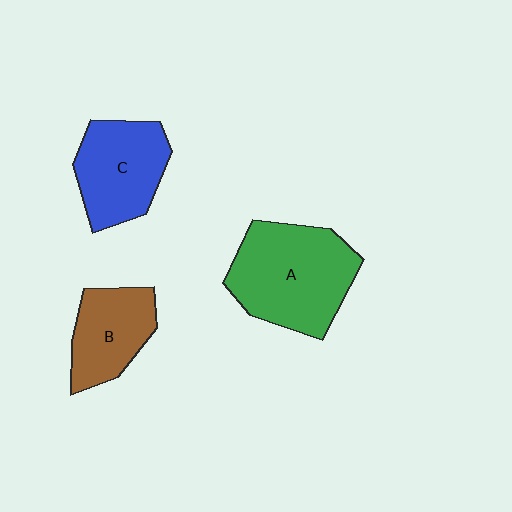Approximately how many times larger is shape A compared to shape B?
Approximately 1.7 times.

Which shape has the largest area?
Shape A (green).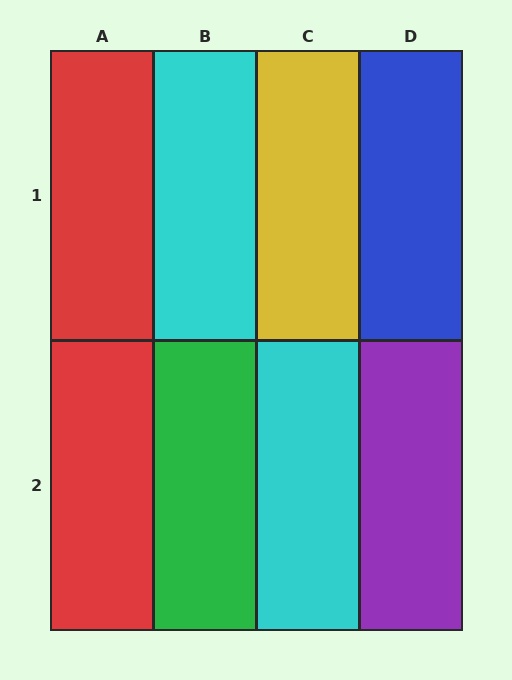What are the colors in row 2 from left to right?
Red, green, cyan, purple.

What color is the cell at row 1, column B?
Cyan.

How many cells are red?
2 cells are red.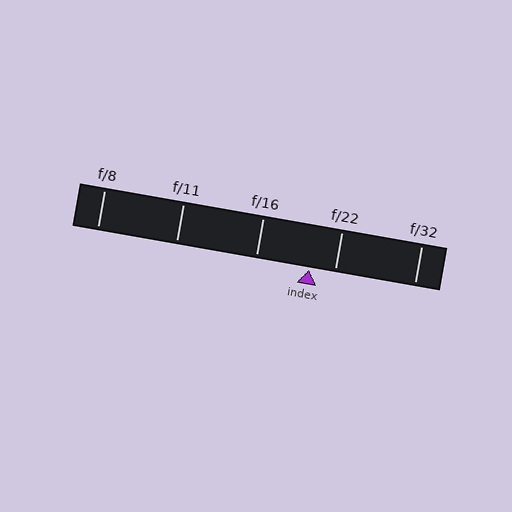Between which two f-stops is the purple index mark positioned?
The index mark is between f/16 and f/22.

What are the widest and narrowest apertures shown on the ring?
The widest aperture shown is f/8 and the narrowest is f/32.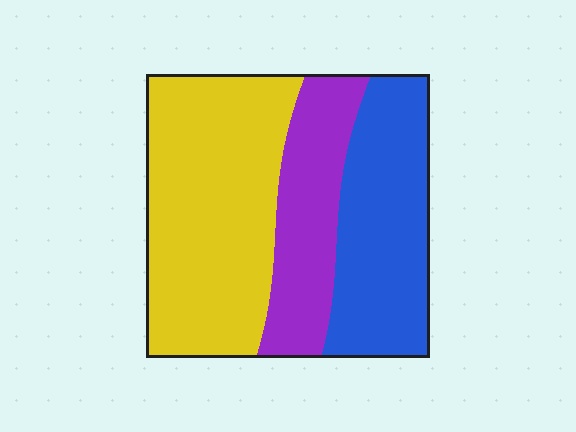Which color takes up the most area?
Yellow, at roughly 45%.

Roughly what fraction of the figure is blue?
Blue takes up about one third (1/3) of the figure.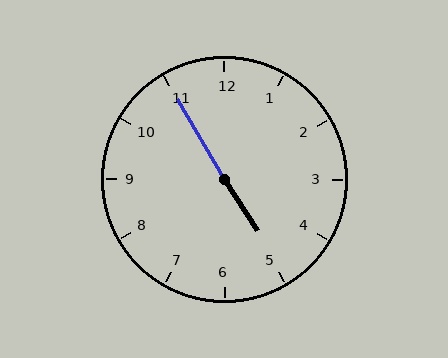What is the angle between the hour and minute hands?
Approximately 178 degrees.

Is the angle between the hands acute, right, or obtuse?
It is obtuse.